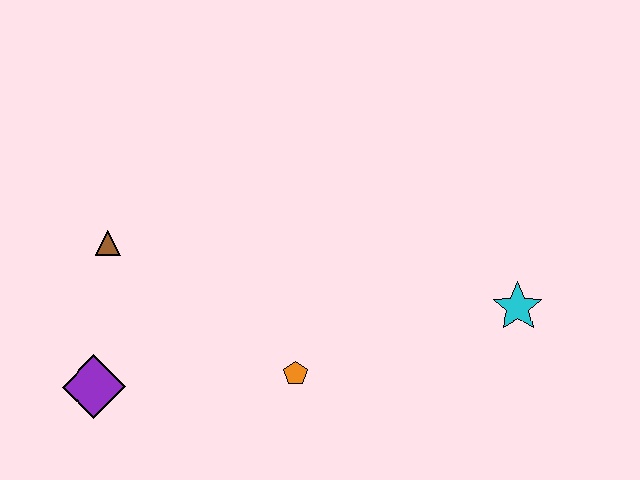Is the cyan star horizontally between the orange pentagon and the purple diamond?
No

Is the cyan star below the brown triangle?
Yes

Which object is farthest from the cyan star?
The purple diamond is farthest from the cyan star.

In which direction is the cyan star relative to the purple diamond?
The cyan star is to the right of the purple diamond.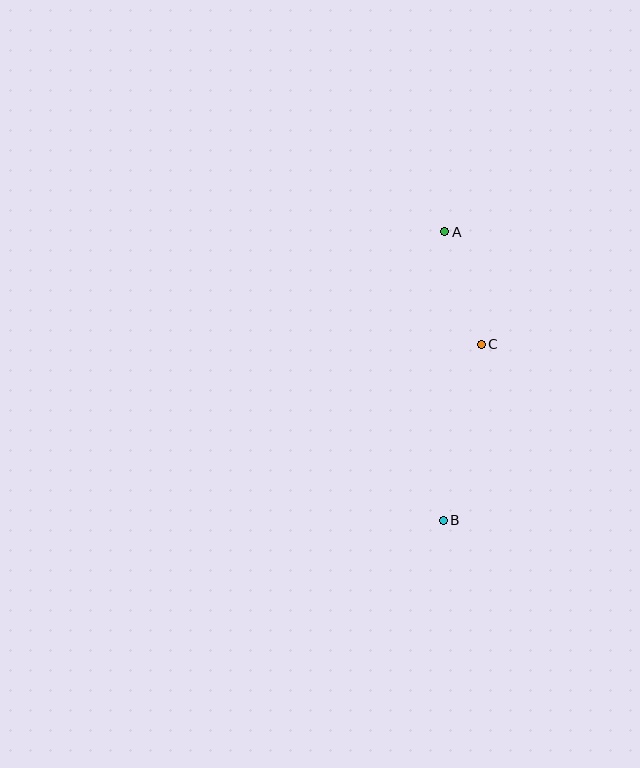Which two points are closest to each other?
Points A and C are closest to each other.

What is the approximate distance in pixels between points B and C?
The distance between B and C is approximately 180 pixels.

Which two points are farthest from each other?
Points A and B are farthest from each other.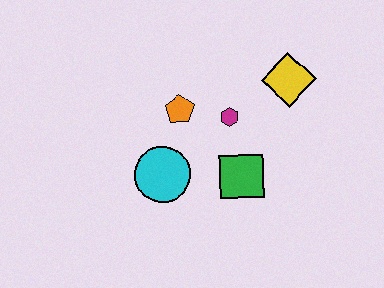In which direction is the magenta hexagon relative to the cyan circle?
The magenta hexagon is to the right of the cyan circle.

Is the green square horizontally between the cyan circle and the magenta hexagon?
No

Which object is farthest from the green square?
The yellow diamond is farthest from the green square.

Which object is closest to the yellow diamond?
The magenta hexagon is closest to the yellow diamond.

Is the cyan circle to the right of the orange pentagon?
No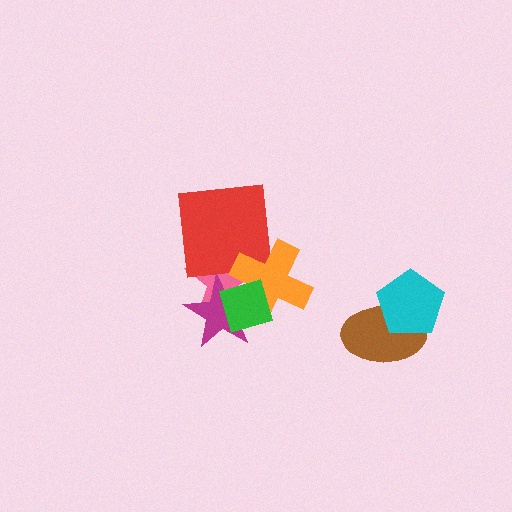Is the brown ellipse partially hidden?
Yes, it is partially covered by another shape.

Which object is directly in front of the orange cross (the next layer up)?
The magenta star is directly in front of the orange cross.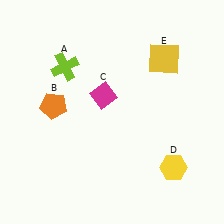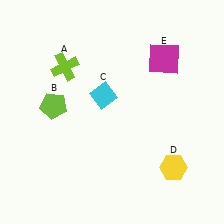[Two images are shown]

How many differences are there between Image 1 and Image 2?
There are 3 differences between the two images.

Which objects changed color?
B changed from orange to lime. C changed from magenta to cyan. E changed from yellow to magenta.